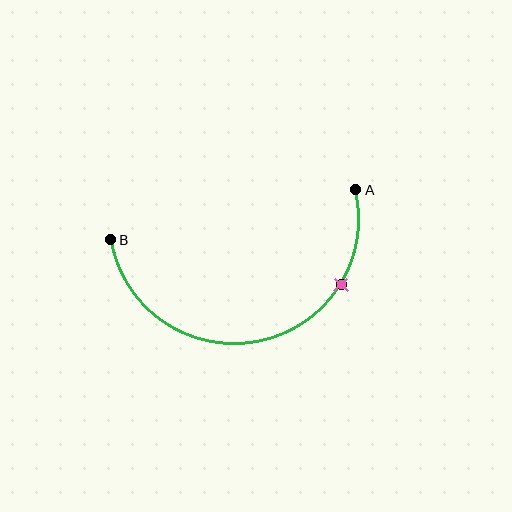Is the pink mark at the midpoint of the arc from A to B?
No. The pink mark lies on the arc but is closer to endpoint A. The arc midpoint would be at the point on the curve equidistant along the arc from both A and B.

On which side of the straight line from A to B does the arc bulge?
The arc bulges below the straight line connecting A and B.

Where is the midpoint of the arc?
The arc midpoint is the point on the curve farthest from the straight line joining A and B. It sits below that line.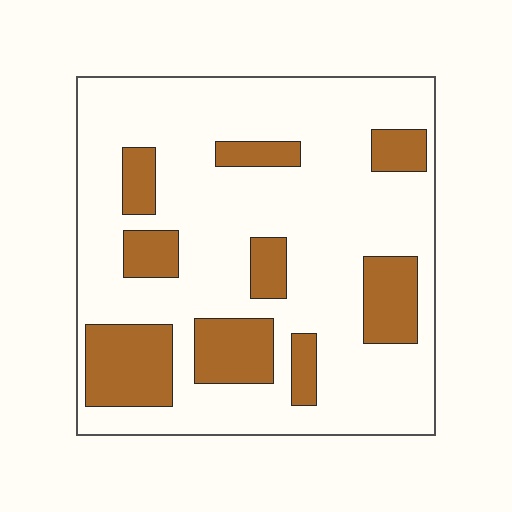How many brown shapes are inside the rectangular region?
9.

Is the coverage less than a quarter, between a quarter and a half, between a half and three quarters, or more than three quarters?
Less than a quarter.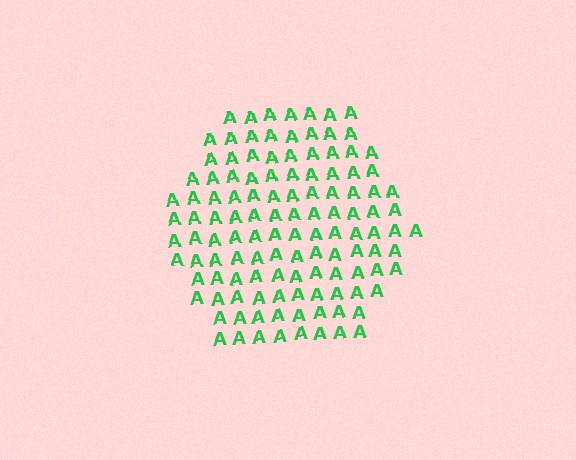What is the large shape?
The large shape is a hexagon.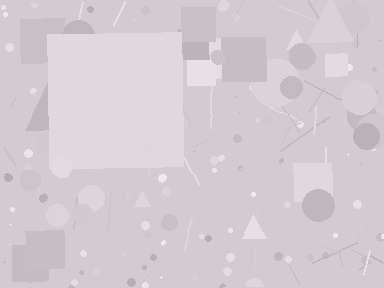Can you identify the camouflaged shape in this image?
The camouflaged shape is a square.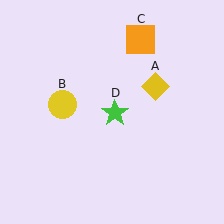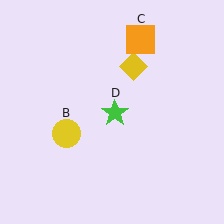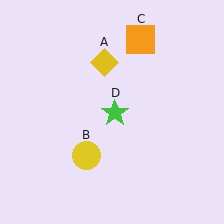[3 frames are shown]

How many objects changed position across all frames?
2 objects changed position: yellow diamond (object A), yellow circle (object B).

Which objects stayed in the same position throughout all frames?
Orange square (object C) and green star (object D) remained stationary.